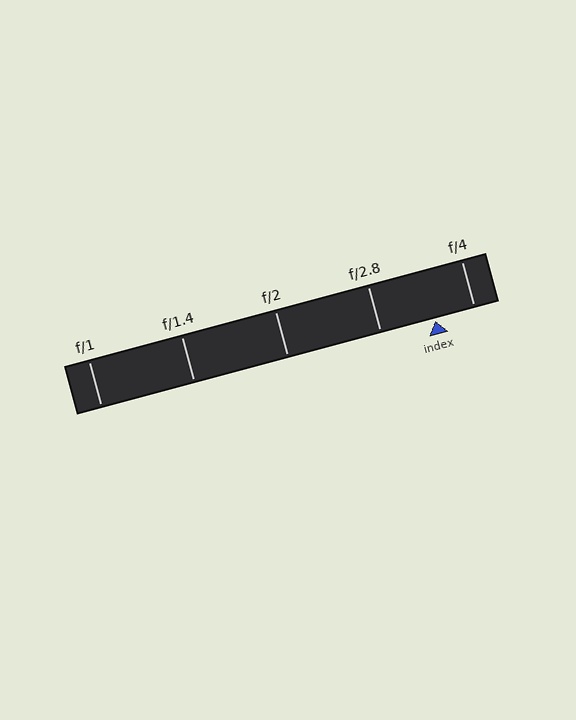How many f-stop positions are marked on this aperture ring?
There are 5 f-stop positions marked.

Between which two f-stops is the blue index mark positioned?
The index mark is between f/2.8 and f/4.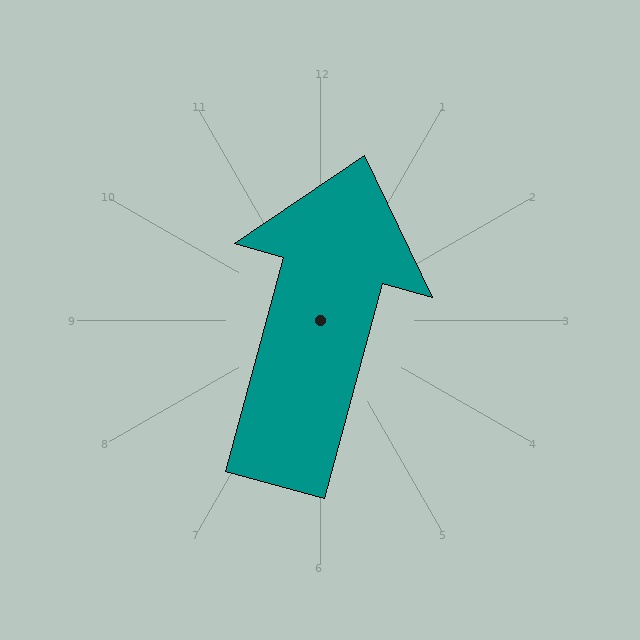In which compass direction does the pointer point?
North.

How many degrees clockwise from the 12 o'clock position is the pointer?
Approximately 15 degrees.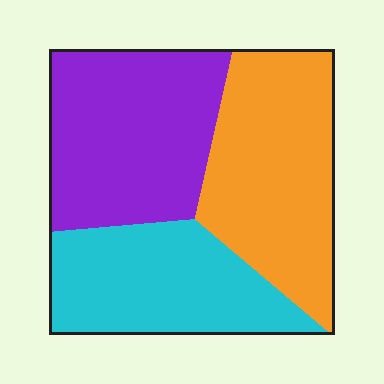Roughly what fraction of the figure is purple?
Purple takes up between a third and a half of the figure.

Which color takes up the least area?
Cyan, at roughly 30%.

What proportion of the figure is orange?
Orange takes up between a quarter and a half of the figure.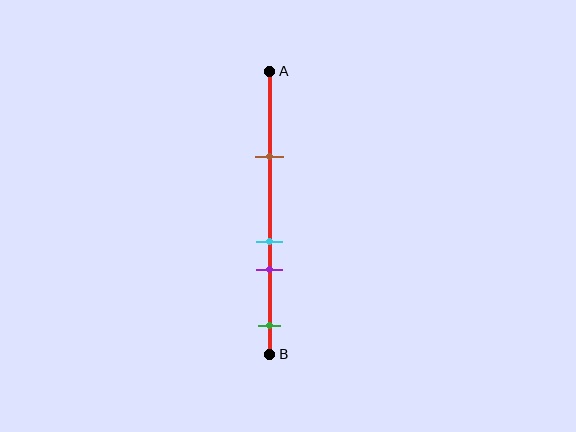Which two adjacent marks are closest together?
The cyan and purple marks are the closest adjacent pair.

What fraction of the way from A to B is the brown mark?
The brown mark is approximately 30% (0.3) of the way from A to B.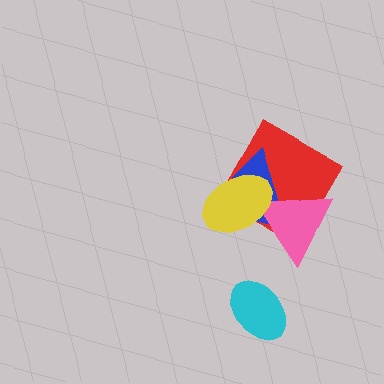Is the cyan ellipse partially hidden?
No, no other shape covers it.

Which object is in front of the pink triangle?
The yellow ellipse is in front of the pink triangle.